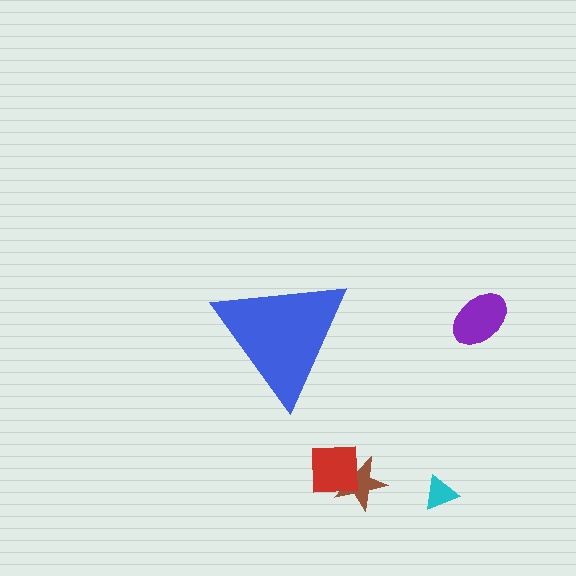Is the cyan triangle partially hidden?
No, the cyan triangle is fully visible.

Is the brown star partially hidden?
No, the brown star is fully visible.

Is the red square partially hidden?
No, the red square is fully visible.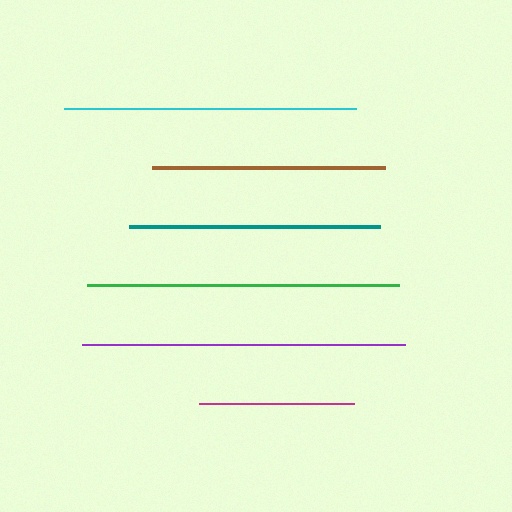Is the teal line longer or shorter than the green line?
The green line is longer than the teal line.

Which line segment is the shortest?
The magenta line is the shortest at approximately 155 pixels.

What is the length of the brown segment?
The brown segment is approximately 233 pixels long.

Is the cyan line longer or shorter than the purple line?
The purple line is longer than the cyan line.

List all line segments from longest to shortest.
From longest to shortest: purple, green, cyan, teal, brown, magenta.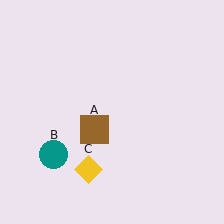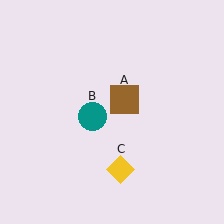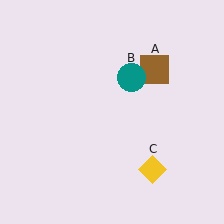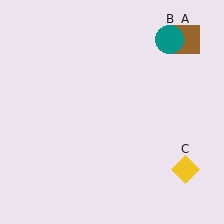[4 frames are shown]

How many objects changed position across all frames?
3 objects changed position: brown square (object A), teal circle (object B), yellow diamond (object C).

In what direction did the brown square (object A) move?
The brown square (object A) moved up and to the right.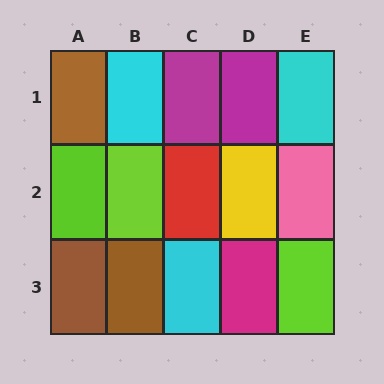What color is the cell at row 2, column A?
Lime.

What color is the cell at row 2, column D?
Yellow.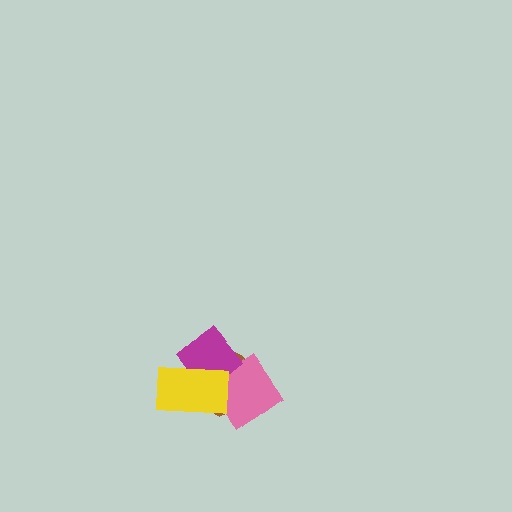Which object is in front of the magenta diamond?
The yellow rectangle is in front of the magenta diamond.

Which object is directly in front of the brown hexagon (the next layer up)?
The pink diamond is directly in front of the brown hexagon.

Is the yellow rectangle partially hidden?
No, no other shape covers it.